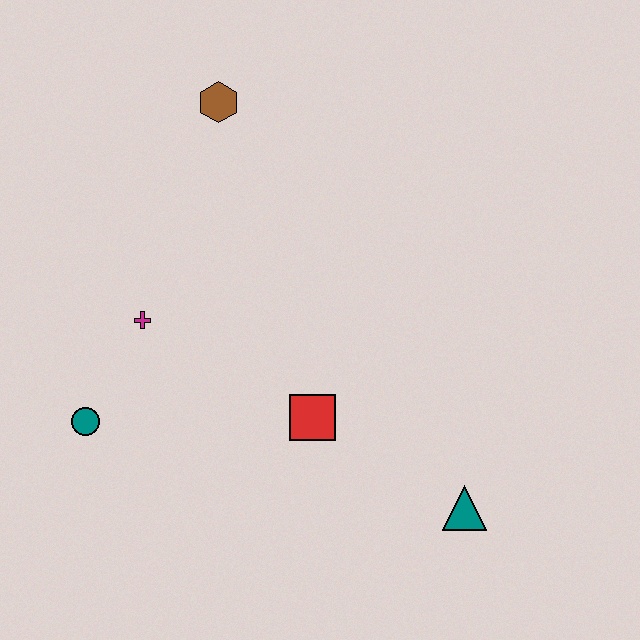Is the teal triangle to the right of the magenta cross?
Yes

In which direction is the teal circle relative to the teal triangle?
The teal circle is to the left of the teal triangle.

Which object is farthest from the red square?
The brown hexagon is farthest from the red square.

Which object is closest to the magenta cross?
The teal circle is closest to the magenta cross.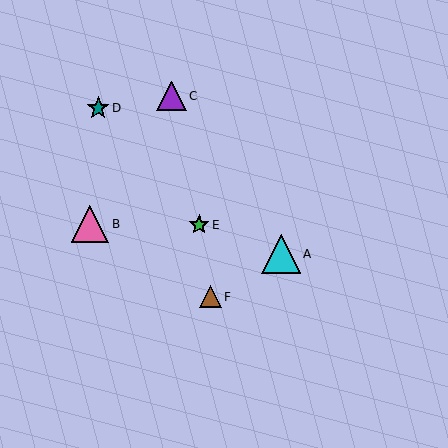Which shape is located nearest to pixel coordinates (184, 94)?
The purple triangle (labeled C) at (172, 96) is nearest to that location.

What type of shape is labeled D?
Shape D is a teal star.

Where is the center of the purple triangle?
The center of the purple triangle is at (172, 96).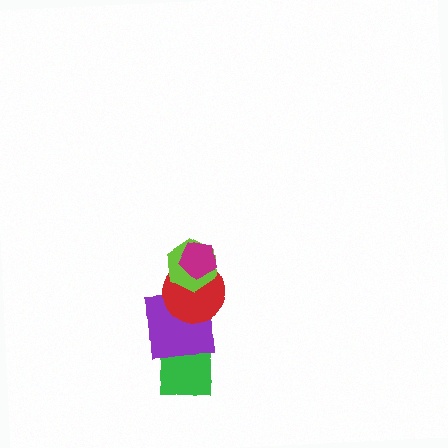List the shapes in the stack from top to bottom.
From top to bottom: the magenta pentagon, the lime hexagon, the red circle, the purple square, the green square.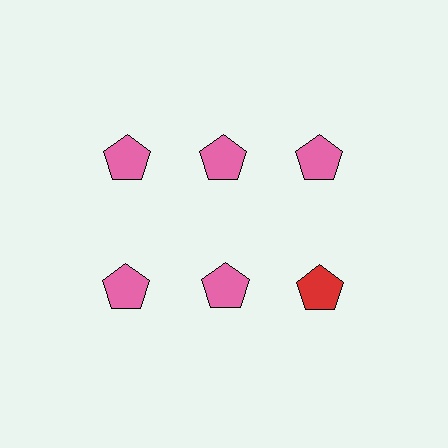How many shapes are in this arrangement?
There are 6 shapes arranged in a grid pattern.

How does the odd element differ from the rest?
It has a different color: red instead of pink.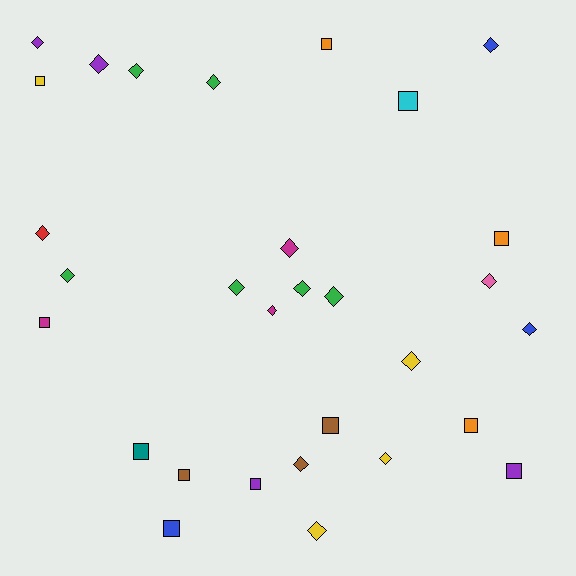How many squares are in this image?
There are 12 squares.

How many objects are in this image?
There are 30 objects.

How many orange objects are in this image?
There are 3 orange objects.